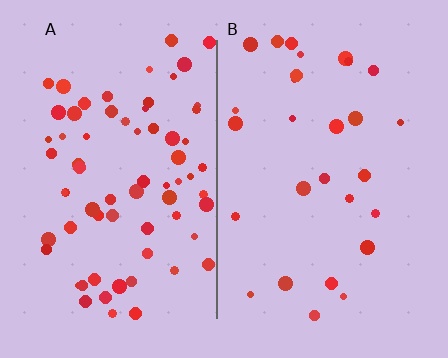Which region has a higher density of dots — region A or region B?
A (the left).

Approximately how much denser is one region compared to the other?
Approximately 2.5× — region A over region B.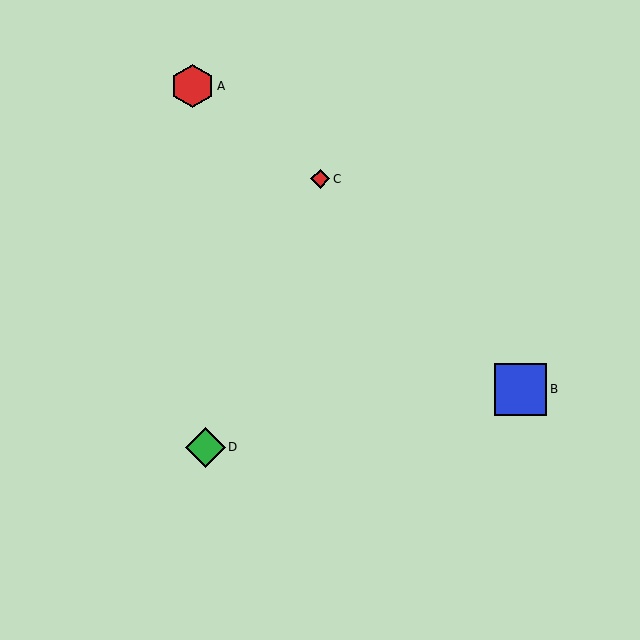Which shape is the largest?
The blue square (labeled B) is the largest.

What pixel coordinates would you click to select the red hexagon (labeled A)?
Click at (193, 86) to select the red hexagon A.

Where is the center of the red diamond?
The center of the red diamond is at (320, 179).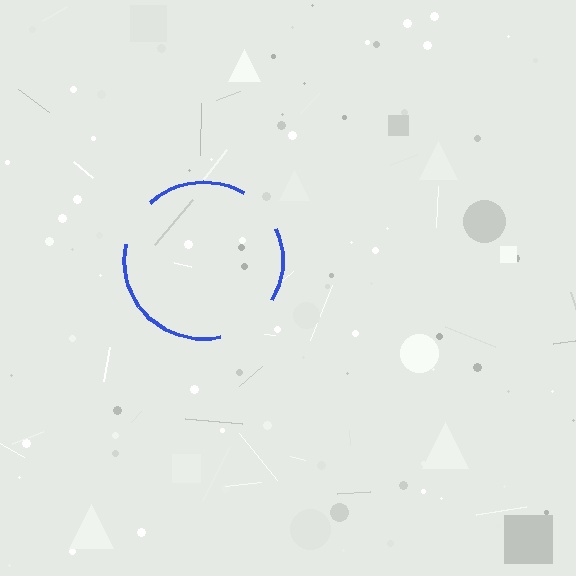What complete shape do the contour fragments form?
The contour fragments form a circle.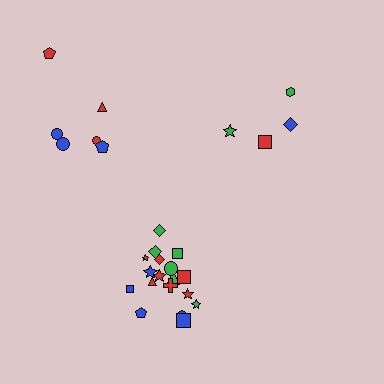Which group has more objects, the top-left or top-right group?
The top-left group.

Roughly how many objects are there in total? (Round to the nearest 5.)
Roughly 30 objects in total.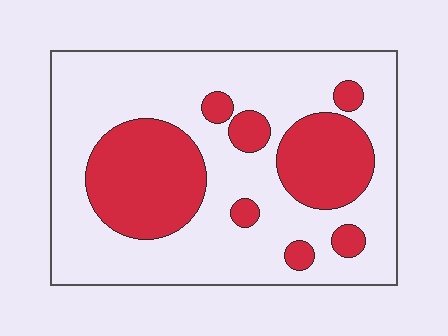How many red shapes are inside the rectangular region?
8.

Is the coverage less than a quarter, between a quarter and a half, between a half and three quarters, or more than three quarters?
Between a quarter and a half.